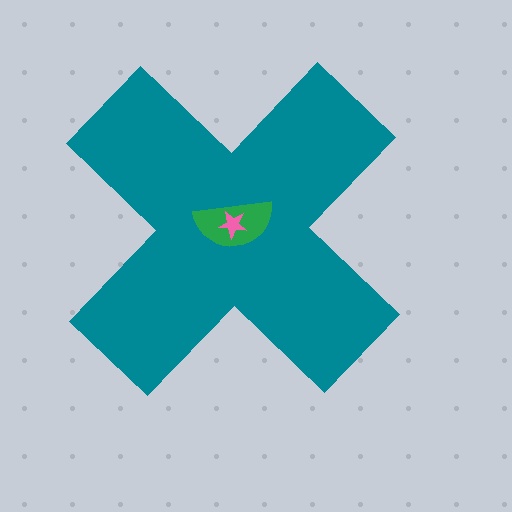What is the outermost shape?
The teal cross.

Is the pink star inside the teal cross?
Yes.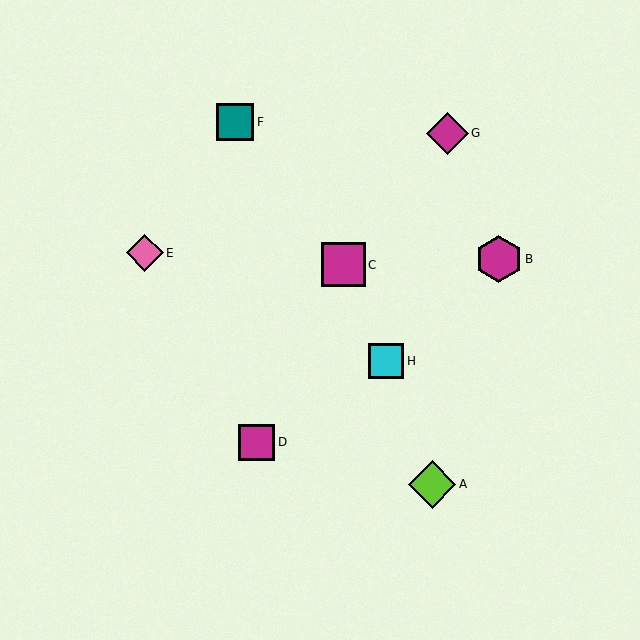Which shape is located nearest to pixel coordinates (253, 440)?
The magenta square (labeled D) at (257, 442) is nearest to that location.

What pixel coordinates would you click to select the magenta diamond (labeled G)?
Click at (447, 133) to select the magenta diamond G.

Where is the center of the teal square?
The center of the teal square is at (235, 122).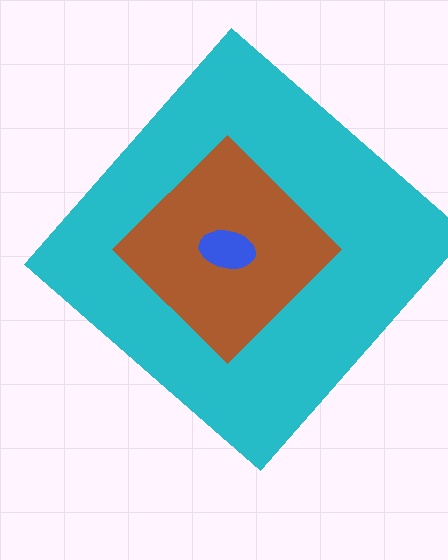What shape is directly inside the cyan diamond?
The brown diamond.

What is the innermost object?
The blue ellipse.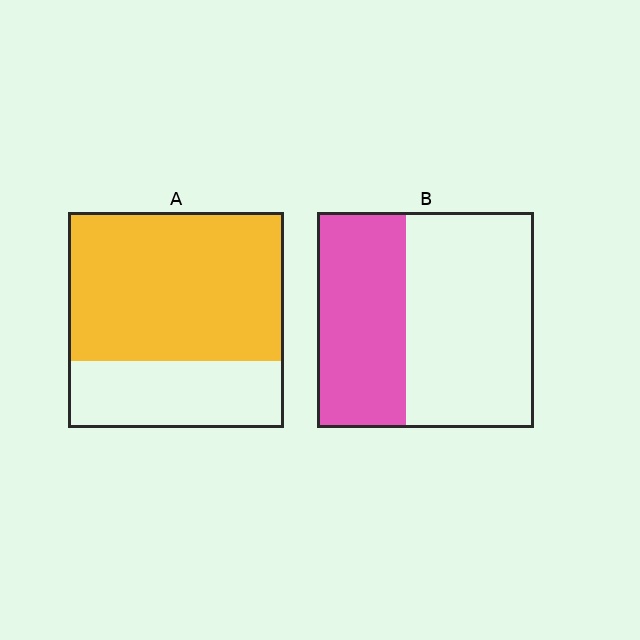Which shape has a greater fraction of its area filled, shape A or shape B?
Shape A.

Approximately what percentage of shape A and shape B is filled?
A is approximately 70% and B is approximately 40%.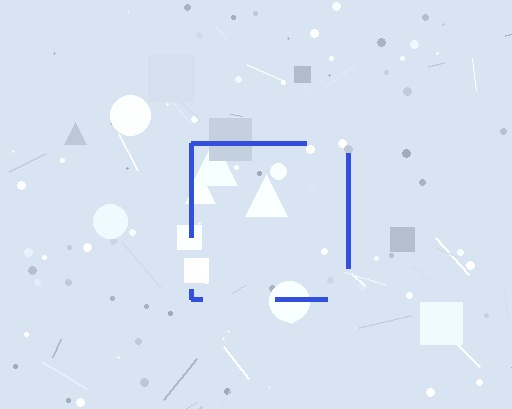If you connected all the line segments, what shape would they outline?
They would outline a square.